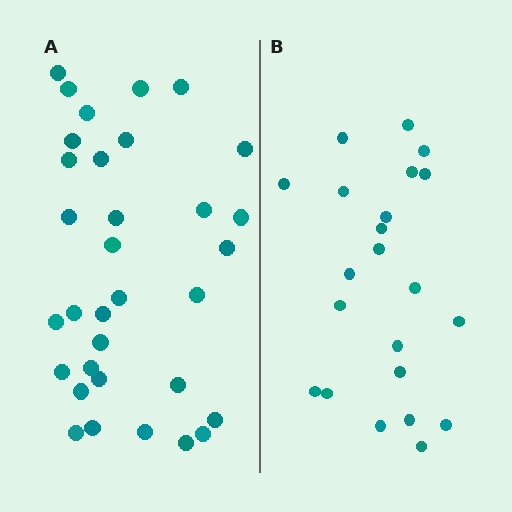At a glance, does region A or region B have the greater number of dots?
Region A (the left region) has more dots.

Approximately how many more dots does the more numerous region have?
Region A has roughly 12 or so more dots than region B.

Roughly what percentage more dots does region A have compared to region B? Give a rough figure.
About 50% more.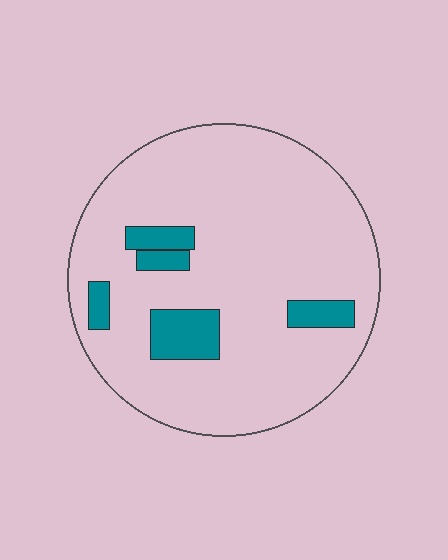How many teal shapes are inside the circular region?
5.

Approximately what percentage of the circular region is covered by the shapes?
Approximately 10%.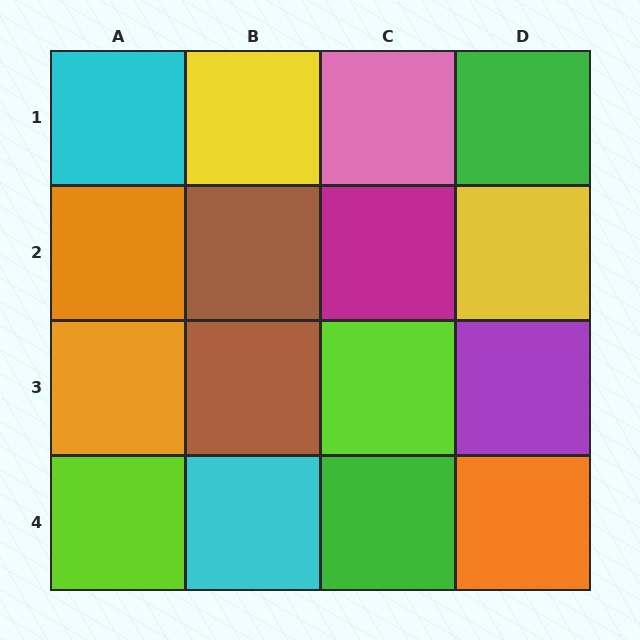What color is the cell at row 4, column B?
Cyan.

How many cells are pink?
1 cell is pink.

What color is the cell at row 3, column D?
Purple.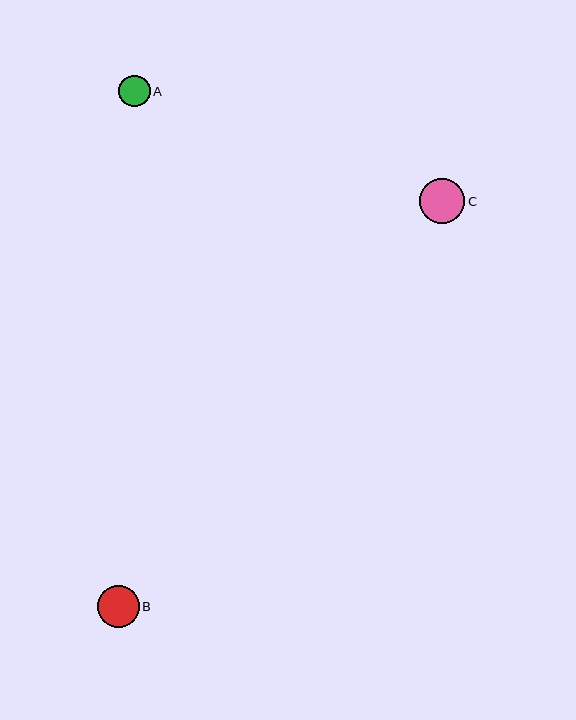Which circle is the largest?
Circle C is the largest with a size of approximately 45 pixels.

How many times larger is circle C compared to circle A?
Circle C is approximately 1.4 times the size of circle A.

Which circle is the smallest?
Circle A is the smallest with a size of approximately 31 pixels.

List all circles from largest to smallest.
From largest to smallest: C, B, A.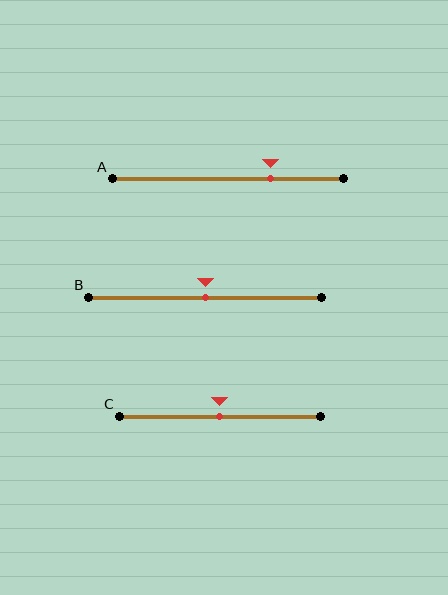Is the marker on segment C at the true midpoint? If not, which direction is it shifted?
Yes, the marker on segment C is at the true midpoint.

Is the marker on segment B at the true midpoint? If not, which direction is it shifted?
Yes, the marker on segment B is at the true midpoint.